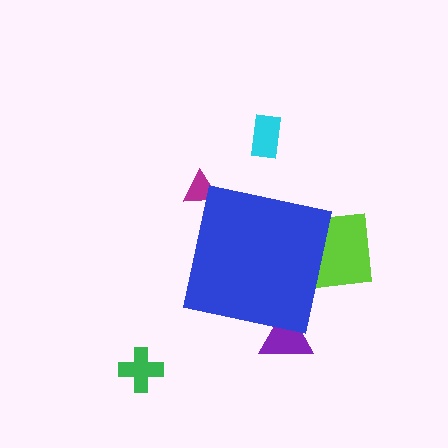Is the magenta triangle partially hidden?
Yes, the magenta triangle is partially hidden behind the blue square.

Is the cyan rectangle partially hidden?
No, the cyan rectangle is fully visible.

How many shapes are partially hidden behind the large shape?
3 shapes are partially hidden.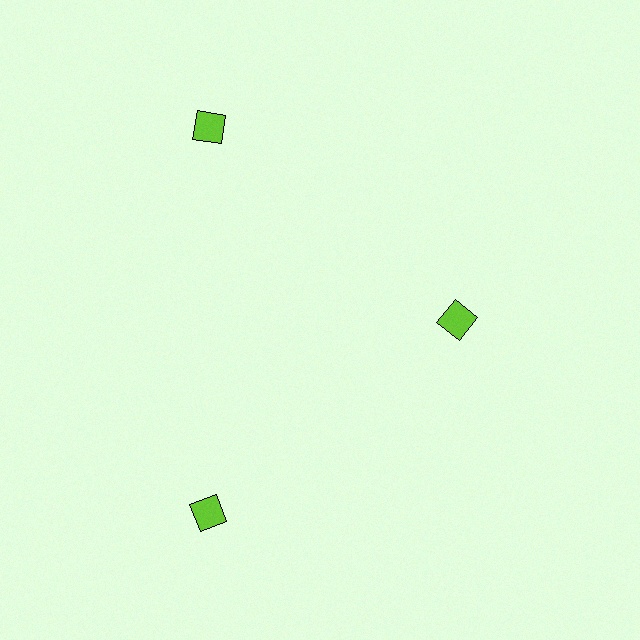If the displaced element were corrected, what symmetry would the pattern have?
It would have 3-fold rotational symmetry — the pattern would map onto itself every 120 degrees.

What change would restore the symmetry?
The symmetry would be restored by moving it outward, back onto the ring so that all 3 diamonds sit at equal angles and equal distance from the center.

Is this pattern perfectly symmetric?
No. The 3 lime diamonds are arranged in a ring, but one element near the 3 o'clock position is pulled inward toward the center, breaking the 3-fold rotational symmetry.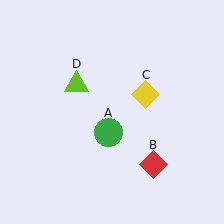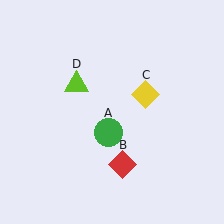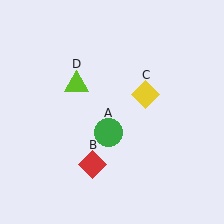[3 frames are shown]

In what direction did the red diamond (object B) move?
The red diamond (object B) moved left.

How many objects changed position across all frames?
1 object changed position: red diamond (object B).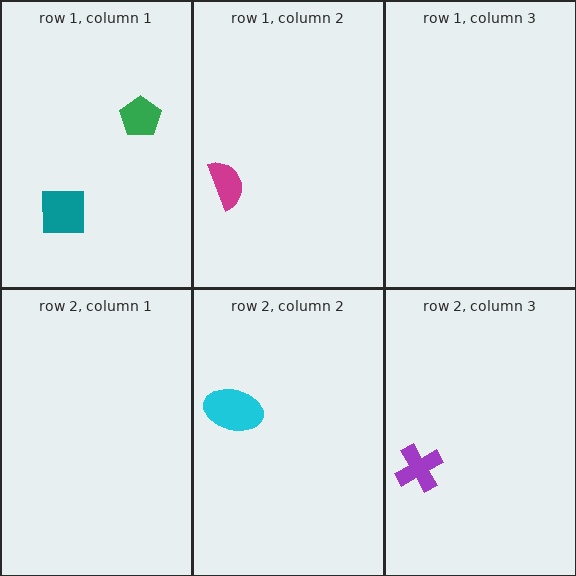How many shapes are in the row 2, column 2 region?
1.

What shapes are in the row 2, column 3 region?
The purple cross.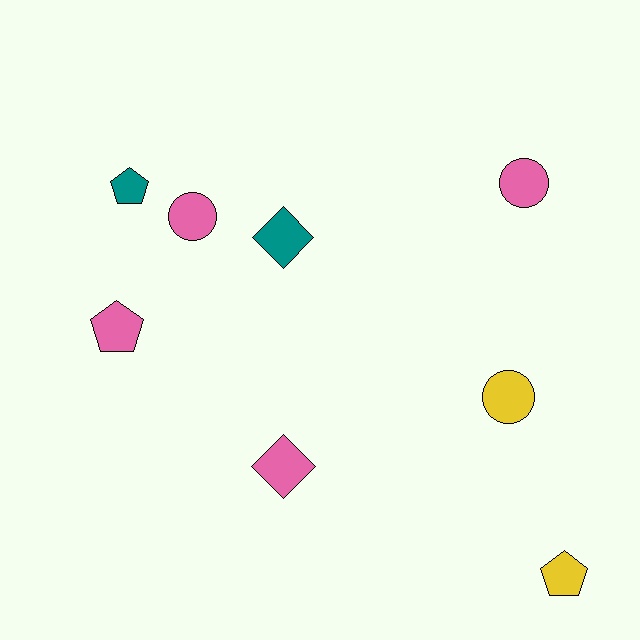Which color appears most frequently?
Pink, with 4 objects.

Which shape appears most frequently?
Pentagon, with 3 objects.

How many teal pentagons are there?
There is 1 teal pentagon.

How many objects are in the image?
There are 8 objects.